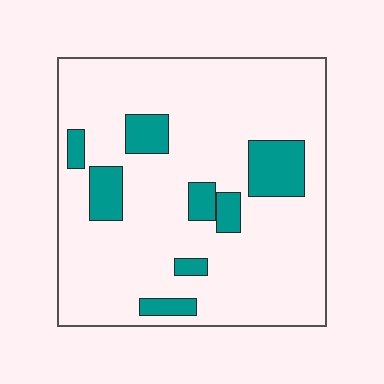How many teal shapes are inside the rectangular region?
8.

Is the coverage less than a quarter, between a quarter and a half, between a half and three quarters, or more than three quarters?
Less than a quarter.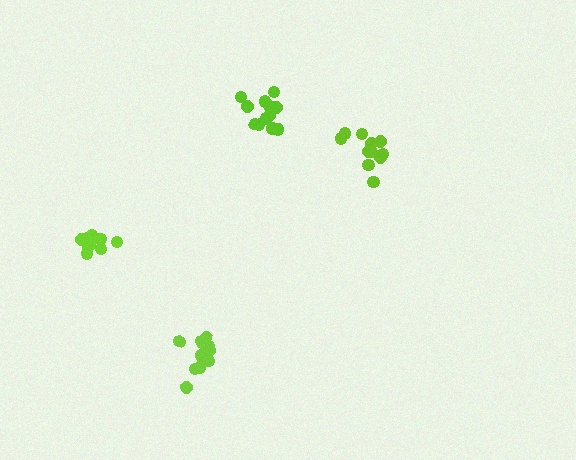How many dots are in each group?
Group 1: 12 dots, Group 2: 12 dots, Group 3: 11 dots, Group 4: 9 dots (44 total).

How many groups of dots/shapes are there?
There are 4 groups.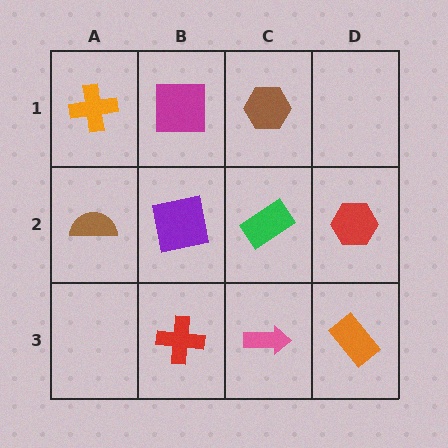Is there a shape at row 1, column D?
No, that cell is empty.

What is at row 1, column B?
A magenta square.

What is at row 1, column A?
An orange cross.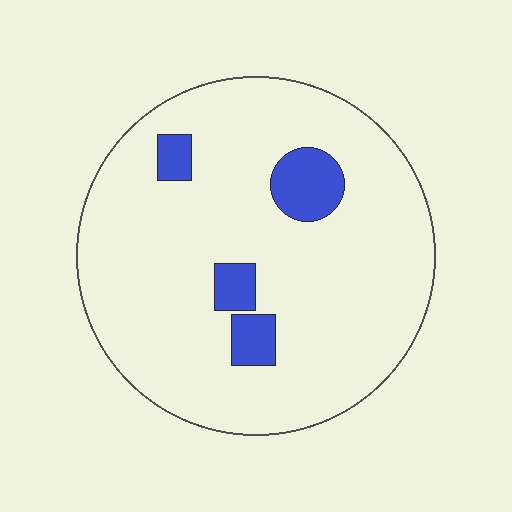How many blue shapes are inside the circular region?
4.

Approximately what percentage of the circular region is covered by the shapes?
Approximately 10%.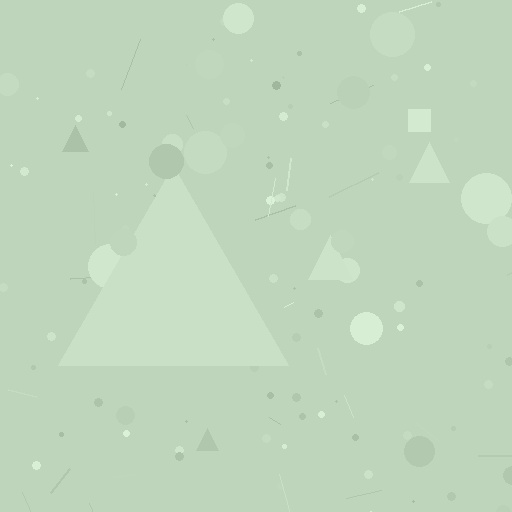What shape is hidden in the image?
A triangle is hidden in the image.